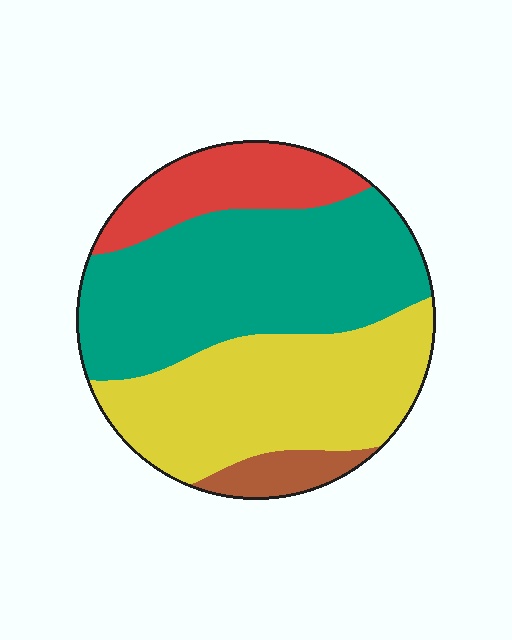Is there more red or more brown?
Red.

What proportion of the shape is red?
Red takes up about one sixth (1/6) of the shape.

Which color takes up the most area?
Teal, at roughly 45%.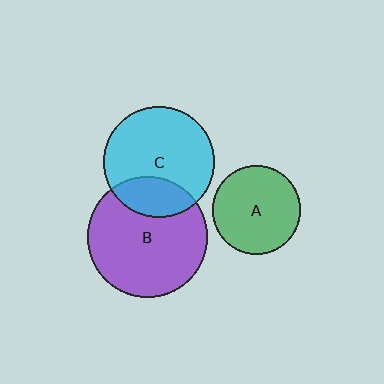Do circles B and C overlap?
Yes.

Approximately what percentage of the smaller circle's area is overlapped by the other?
Approximately 25%.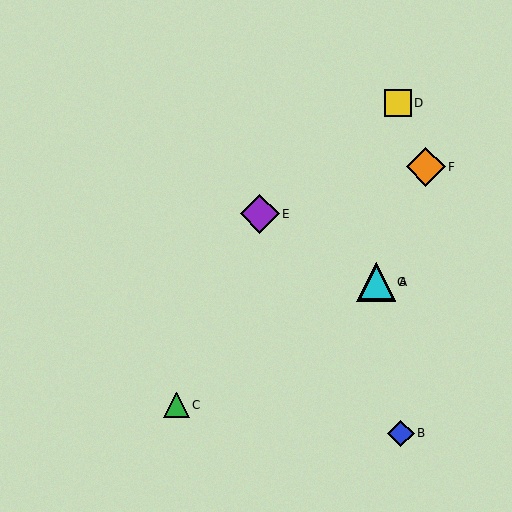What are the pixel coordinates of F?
Object F is at (426, 167).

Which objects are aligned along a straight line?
Objects A, E, G are aligned along a straight line.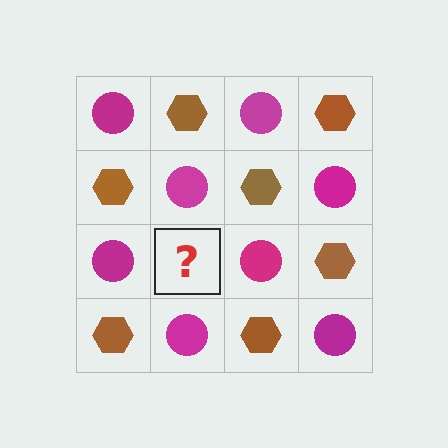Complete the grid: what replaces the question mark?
The question mark should be replaced with a brown hexagon.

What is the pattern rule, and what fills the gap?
The rule is that it alternates magenta circle and brown hexagon in a checkerboard pattern. The gap should be filled with a brown hexagon.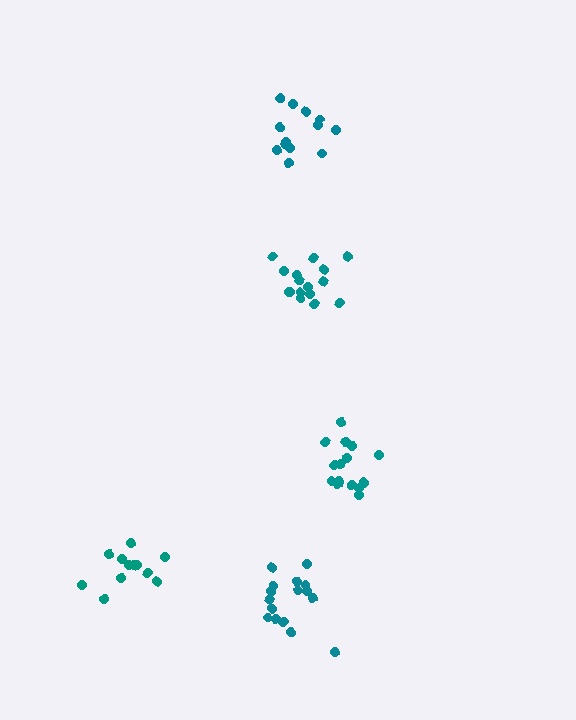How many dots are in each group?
Group 1: 12 dots, Group 2: 15 dots, Group 3: 16 dots, Group 4: 13 dots, Group 5: 16 dots (72 total).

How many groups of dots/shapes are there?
There are 5 groups.